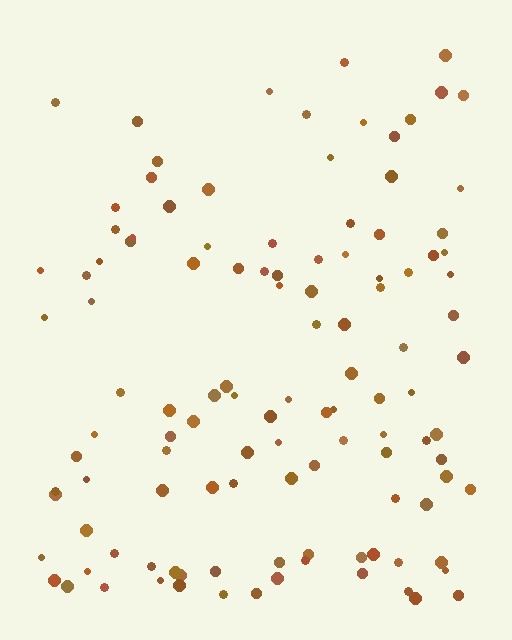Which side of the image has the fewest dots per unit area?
The top.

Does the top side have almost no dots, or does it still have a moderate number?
Still a moderate number, just noticeably fewer than the bottom.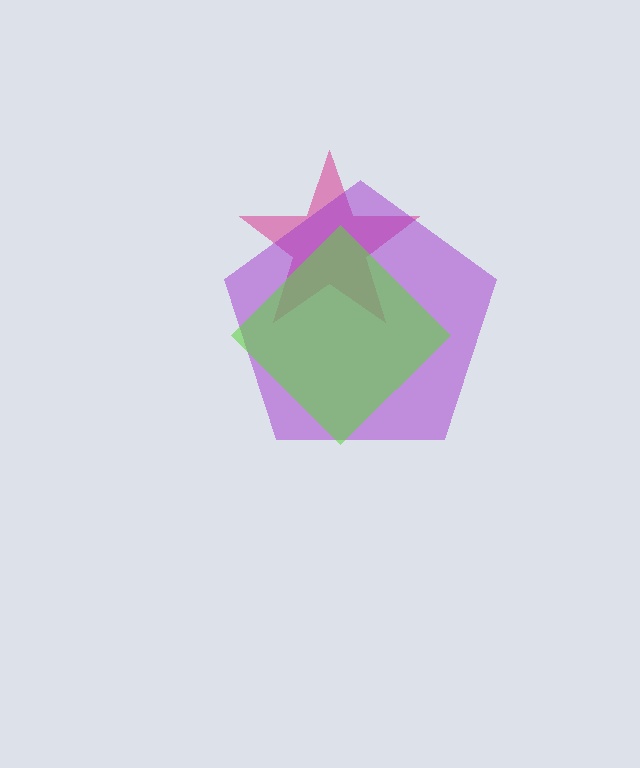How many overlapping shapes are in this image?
There are 3 overlapping shapes in the image.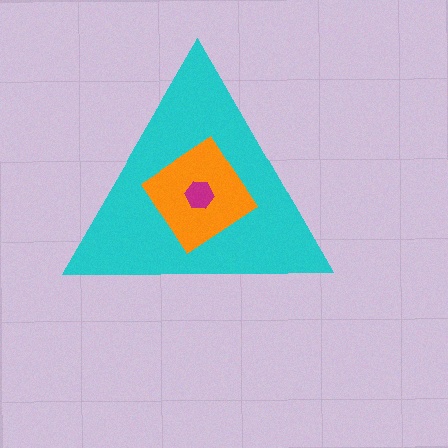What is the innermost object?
The magenta hexagon.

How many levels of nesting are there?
3.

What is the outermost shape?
The cyan triangle.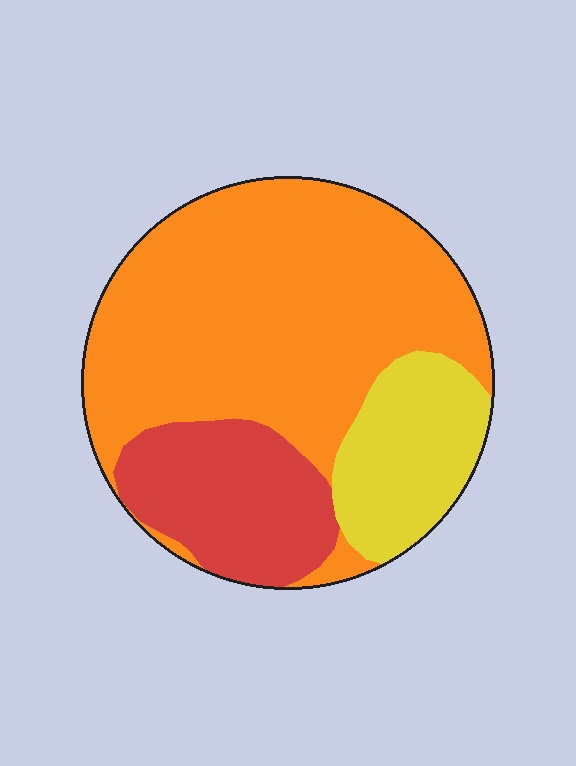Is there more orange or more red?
Orange.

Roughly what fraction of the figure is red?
Red takes up about one fifth (1/5) of the figure.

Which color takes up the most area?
Orange, at roughly 60%.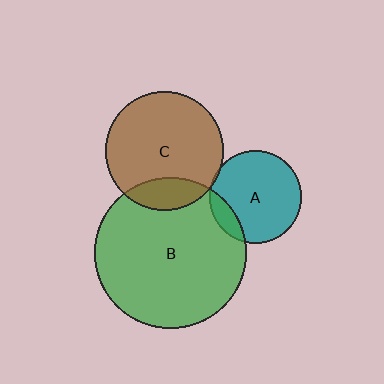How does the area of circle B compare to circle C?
Approximately 1.6 times.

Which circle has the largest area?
Circle B (green).